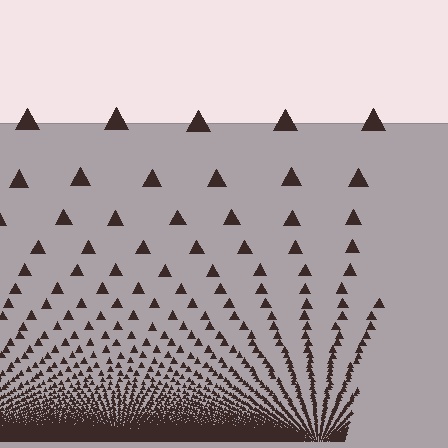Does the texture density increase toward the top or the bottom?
Density increases toward the bottom.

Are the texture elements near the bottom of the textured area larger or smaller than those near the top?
Smaller. The gradient is inverted — elements near the bottom are smaller and denser.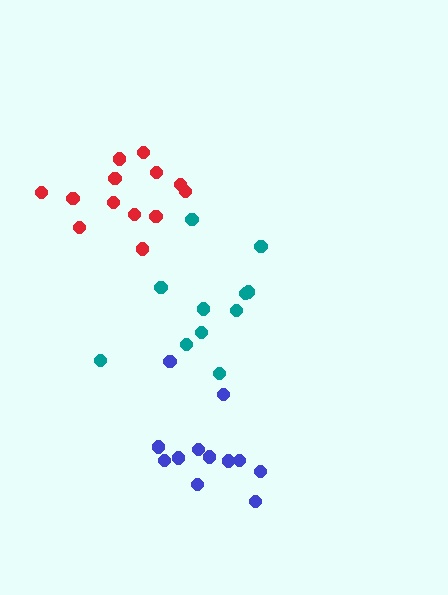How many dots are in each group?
Group 1: 11 dots, Group 2: 13 dots, Group 3: 12 dots (36 total).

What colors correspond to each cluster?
The clusters are colored: teal, red, blue.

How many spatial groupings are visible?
There are 3 spatial groupings.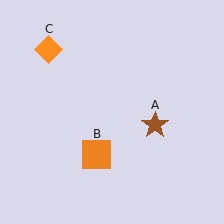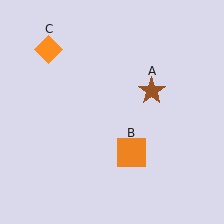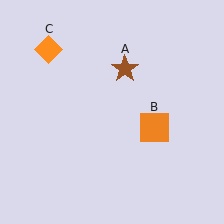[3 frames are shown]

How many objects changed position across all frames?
2 objects changed position: brown star (object A), orange square (object B).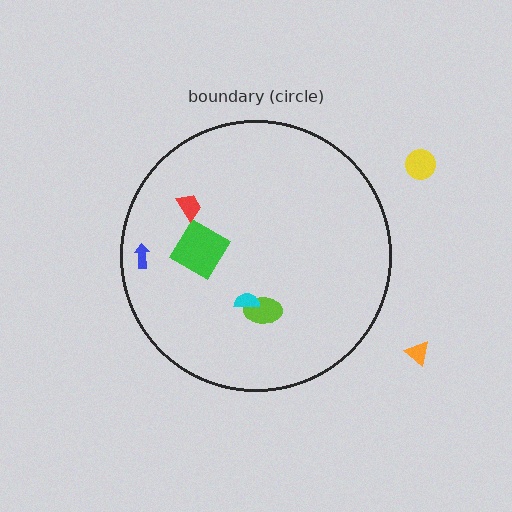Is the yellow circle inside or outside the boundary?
Outside.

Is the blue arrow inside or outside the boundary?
Inside.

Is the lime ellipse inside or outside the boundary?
Inside.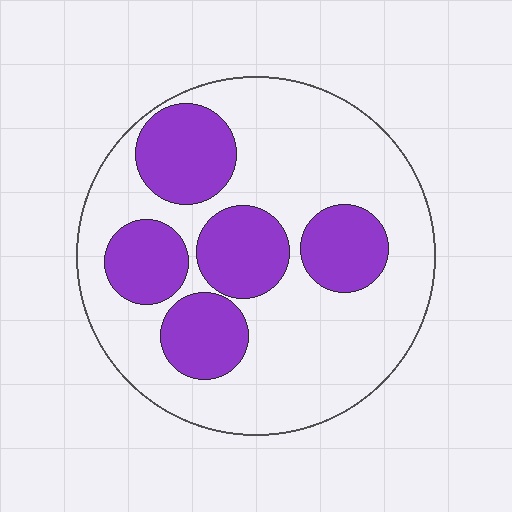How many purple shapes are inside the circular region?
5.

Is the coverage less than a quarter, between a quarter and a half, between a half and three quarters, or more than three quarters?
Between a quarter and a half.